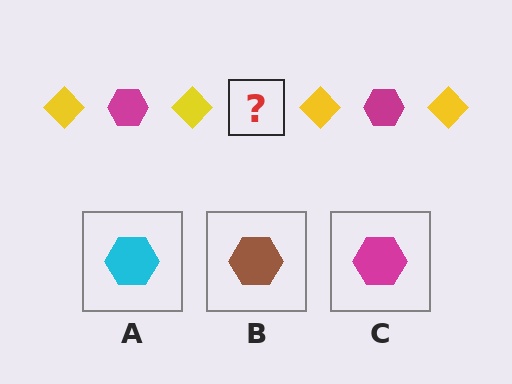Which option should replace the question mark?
Option C.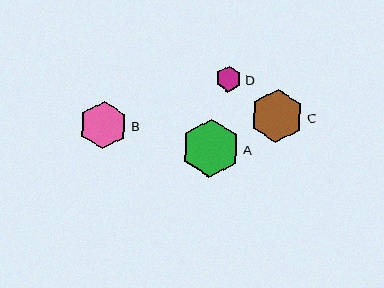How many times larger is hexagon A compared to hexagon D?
Hexagon A is approximately 2.3 times the size of hexagon D.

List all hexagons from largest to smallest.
From largest to smallest: A, C, B, D.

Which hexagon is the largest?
Hexagon A is the largest with a size of approximately 58 pixels.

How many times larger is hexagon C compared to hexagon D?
Hexagon C is approximately 2.1 times the size of hexagon D.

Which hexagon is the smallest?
Hexagon D is the smallest with a size of approximately 26 pixels.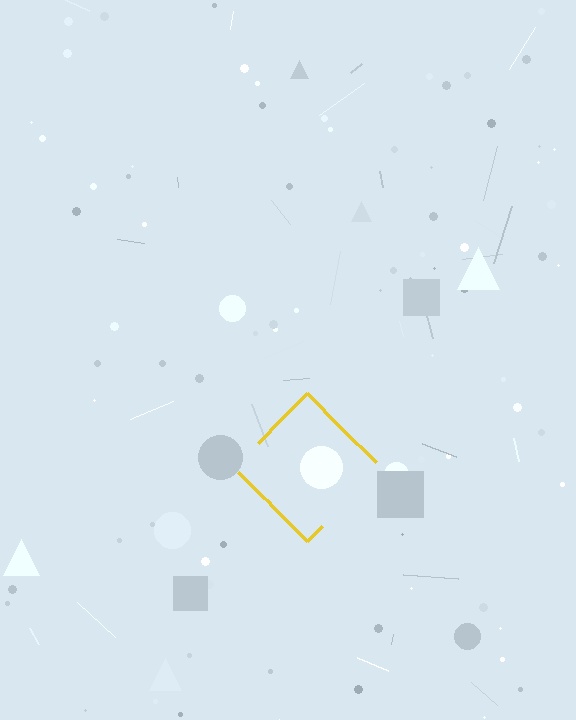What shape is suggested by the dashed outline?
The dashed outline suggests a diamond.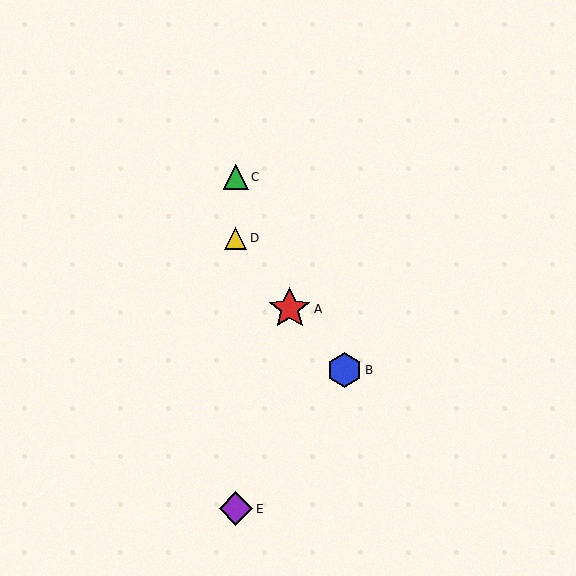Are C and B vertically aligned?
No, C is at x≈236 and B is at x≈345.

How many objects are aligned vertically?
3 objects (C, D, E) are aligned vertically.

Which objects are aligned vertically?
Objects C, D, E are aligned vertically.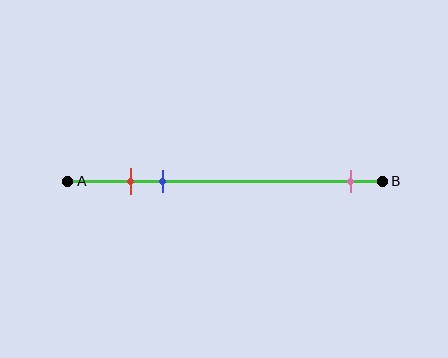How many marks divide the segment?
There are 3 marks dividing the segment.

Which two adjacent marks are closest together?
The red and blue marks are the closest adjacent pair.